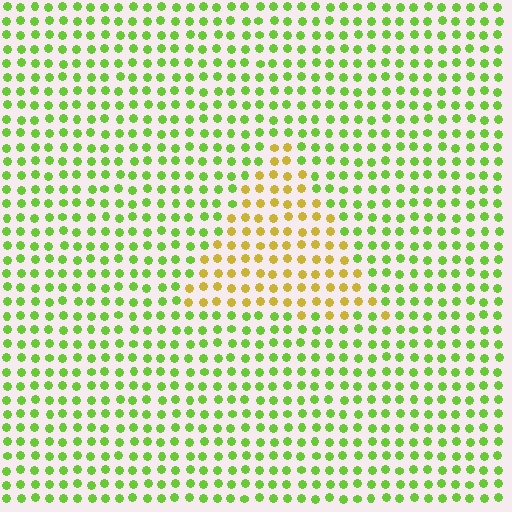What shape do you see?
I see a triangle.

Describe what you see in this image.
The image is filled with small lime elements in a uniform arrangement. A triangle-shaped region is visible where the elements are tinted to a slightly different hue, forming a subtle color boundary.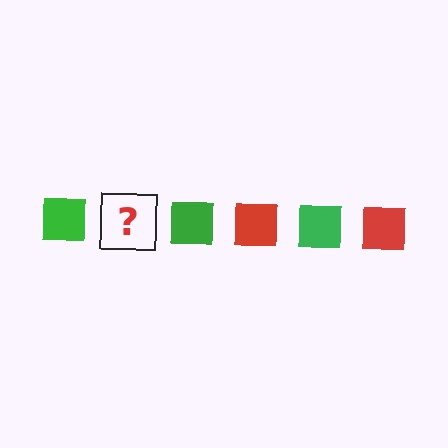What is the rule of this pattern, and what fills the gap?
The rule is that the pattern cycles through green, red squares. The gap should be filled with a red square.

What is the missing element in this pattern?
The missing element is a red square.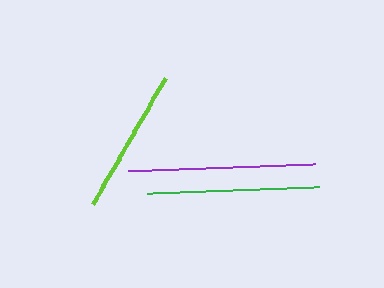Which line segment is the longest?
The purple line is the longest at approximately 187 pixels.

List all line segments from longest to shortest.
From longest to shortest: purple, green, lime.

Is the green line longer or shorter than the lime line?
The green line is longer than the lime line.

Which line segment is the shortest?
The lime line is the shortest at approximately 145 pixels.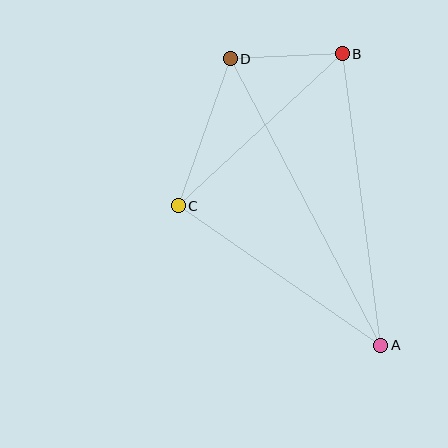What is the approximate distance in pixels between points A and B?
The distance between A and B is approximately 295 pixels.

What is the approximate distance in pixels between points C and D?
The distance between C and D is approximately 156 pixels.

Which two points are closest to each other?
Points B and D are closest to each other.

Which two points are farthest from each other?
Points A and D are farthest from each other.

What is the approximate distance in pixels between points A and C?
The distance between A and C is approximately 246 pixels.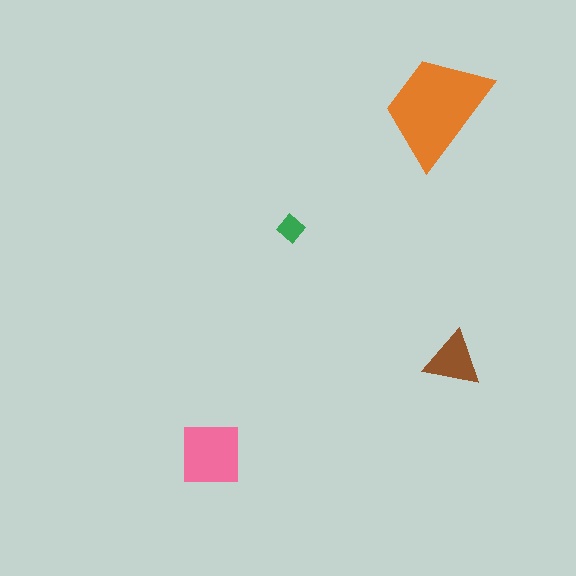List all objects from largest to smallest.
The orange trapezoid, the pink square, the brown triangle, the green diamond.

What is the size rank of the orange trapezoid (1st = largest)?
1st.